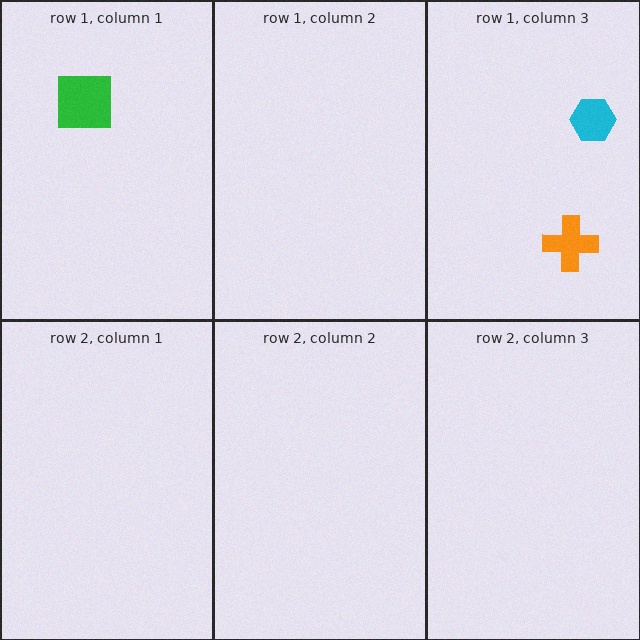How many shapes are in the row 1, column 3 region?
2.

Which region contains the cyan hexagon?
The row 1, column 3 region.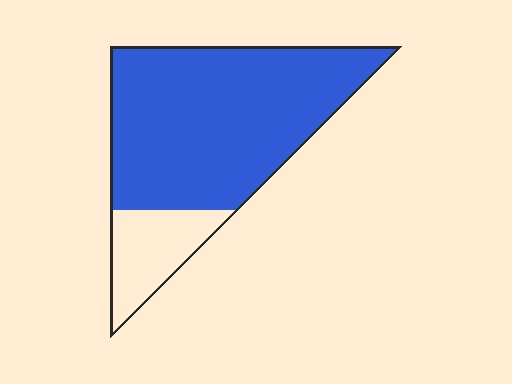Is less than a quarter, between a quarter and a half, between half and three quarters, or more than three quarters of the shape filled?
More than three quarters.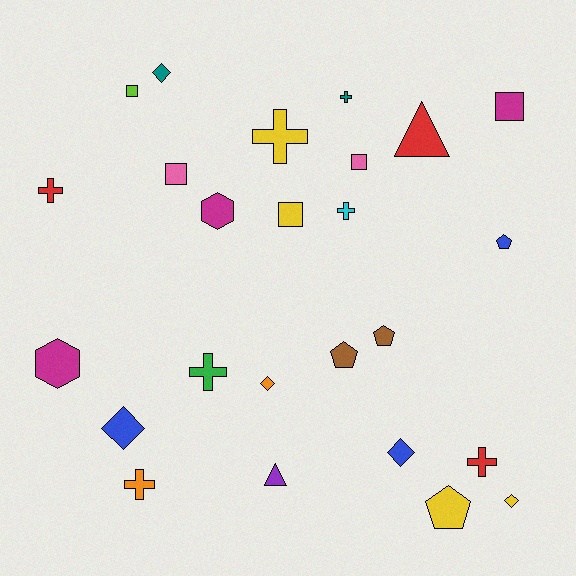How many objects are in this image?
There are 25 objects.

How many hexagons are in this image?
There are 2 hexagons.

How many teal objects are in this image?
There are 2 teal objects.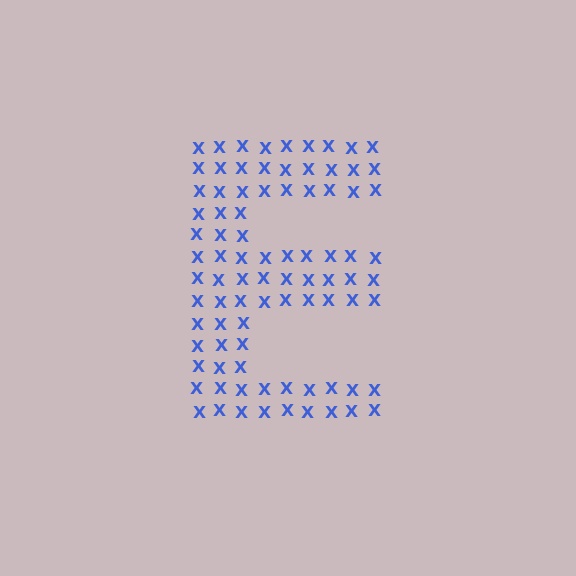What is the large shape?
The large shape is the letter E.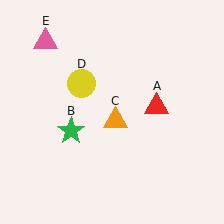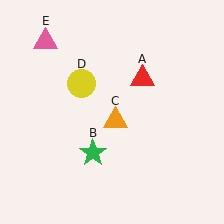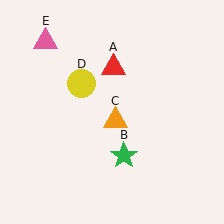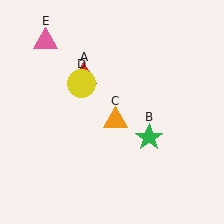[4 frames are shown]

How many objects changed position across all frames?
2 objects changed position: red triangle (object A), green star (object B).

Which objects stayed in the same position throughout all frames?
Orange triangle (object C) and yellow circle (object D) and pink triangle (object E) remained stationary.